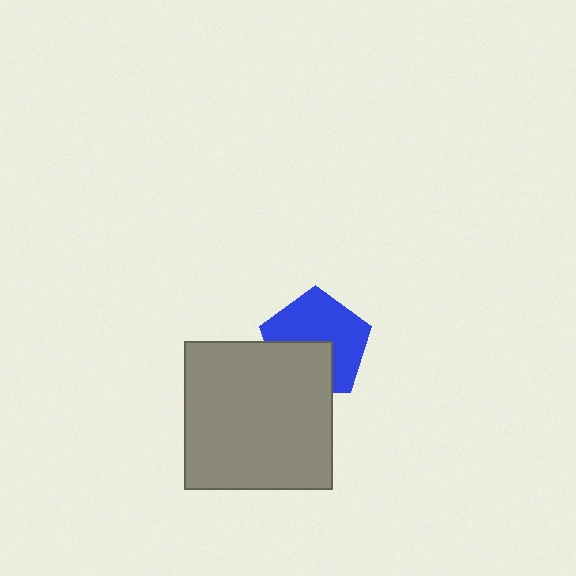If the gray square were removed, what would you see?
You would see the complete blue pentagon.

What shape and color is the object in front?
The object in front is a gray square.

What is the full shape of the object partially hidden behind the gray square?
The partially hidden object is a blue pentagon.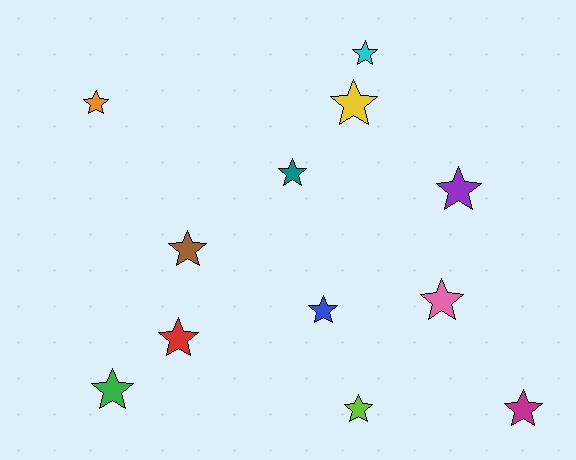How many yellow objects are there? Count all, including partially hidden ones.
There is 1 yellow object.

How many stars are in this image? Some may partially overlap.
There are 12 stars.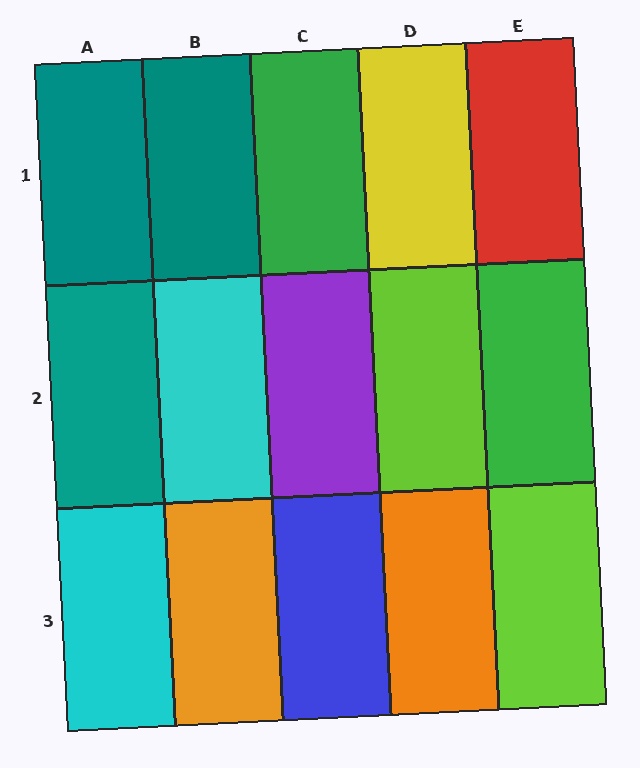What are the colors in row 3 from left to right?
Cyan, orange, blue, orange, lime.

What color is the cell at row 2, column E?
Green.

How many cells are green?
2 cells are green.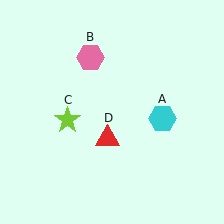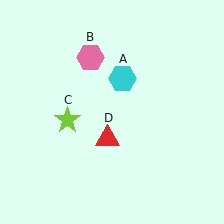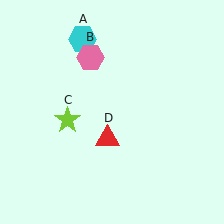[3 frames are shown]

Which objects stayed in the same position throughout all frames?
Pink hexagon (object B) and lime star (object C) and red triangle (object D) remained stationary.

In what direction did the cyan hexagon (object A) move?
The cyan hexagon (object A) moved up and to the left.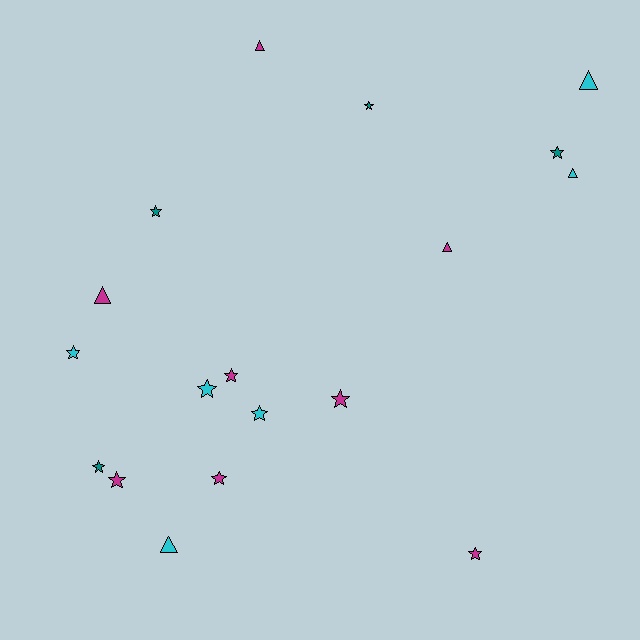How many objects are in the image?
There are 18 objects.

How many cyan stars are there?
There are 3 cyan stars.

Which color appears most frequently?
Magenta, with 8 objects.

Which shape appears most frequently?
Star, with 12 objects.